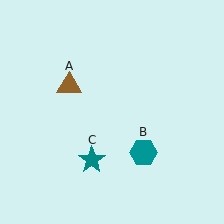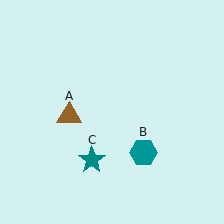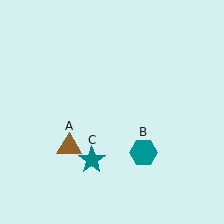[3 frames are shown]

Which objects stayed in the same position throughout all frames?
Teal hexagon (object B) and teal star (object C) remained stationary.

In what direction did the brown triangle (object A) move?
The brown triangle (object A) moved down.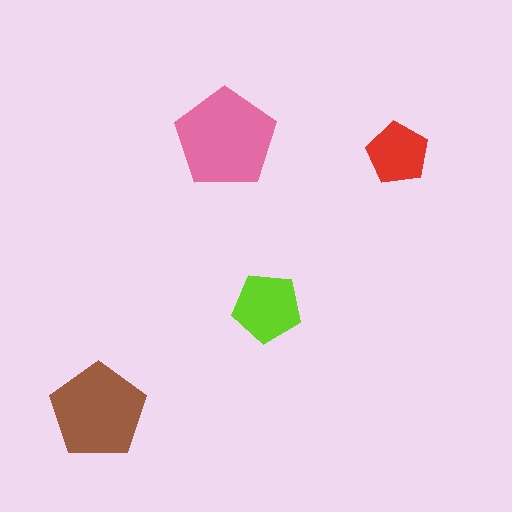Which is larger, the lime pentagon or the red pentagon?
The lime one.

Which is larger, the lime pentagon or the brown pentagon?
The brown one.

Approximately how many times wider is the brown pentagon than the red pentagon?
About 1.5 times wider.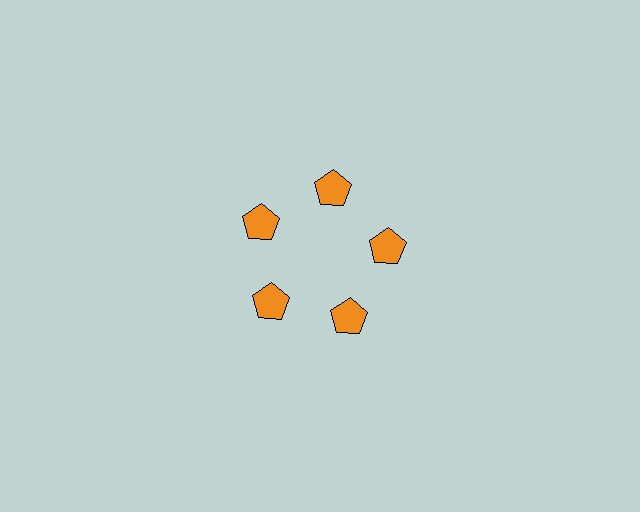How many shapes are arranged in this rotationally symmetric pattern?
There are 5 shapes, arranged in 5 groups of 1.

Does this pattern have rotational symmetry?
Yes, this pattern has 5-fold rotational symmetry. It looks the same after rotating 72 degrees around the center.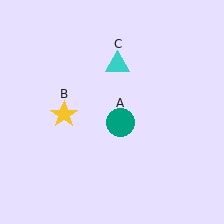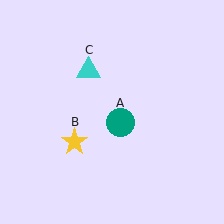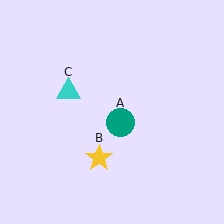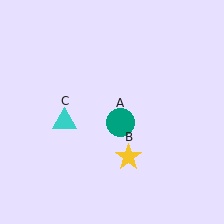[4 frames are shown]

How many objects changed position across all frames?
2 objects changed position: yellow star (object B), cyan triangle (object C).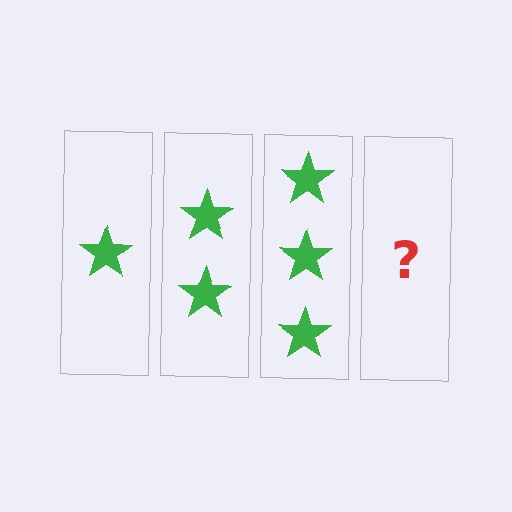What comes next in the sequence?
The next element should be 4 stars.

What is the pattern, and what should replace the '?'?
The pattern is that each step adds one more star. The '?' should be 4 stars.